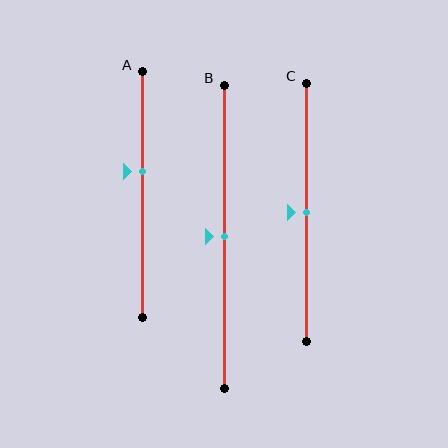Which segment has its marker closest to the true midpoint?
Segment B has its marker closest to the true midpoint.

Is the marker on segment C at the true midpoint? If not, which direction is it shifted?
Yes, the marker on segment C is at the true midpoint.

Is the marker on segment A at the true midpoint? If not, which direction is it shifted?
No, the marker on segment A is shifted upward by about 10% of the segment length.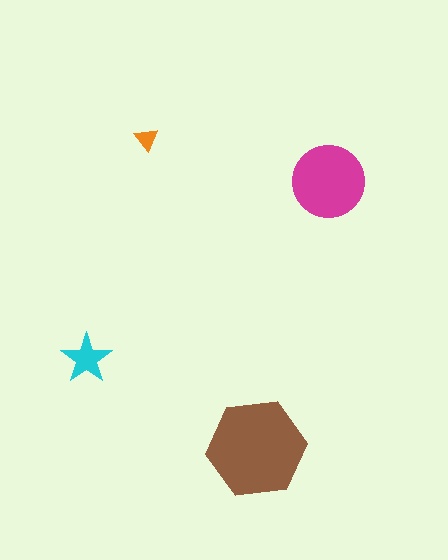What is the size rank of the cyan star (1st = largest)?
3rd.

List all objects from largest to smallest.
The brown hexagon, the magenta circle, the cyan star, the orange triangle.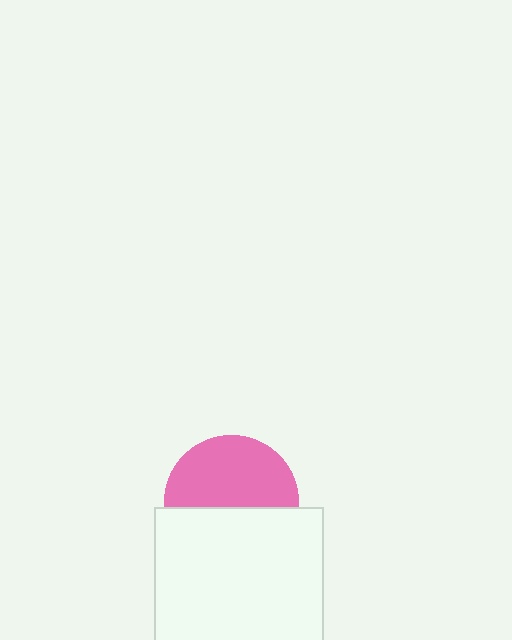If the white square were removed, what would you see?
You would see the complete pink circle.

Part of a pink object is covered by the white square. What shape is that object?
It is a circle.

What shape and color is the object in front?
The object in front is a white square.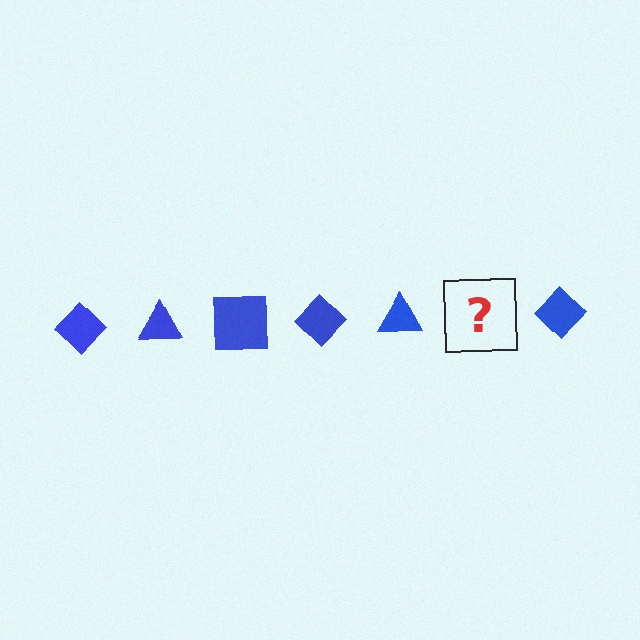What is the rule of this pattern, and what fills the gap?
The rule is that the pattern cycles through diamond, triangle, square shapes in blue. The gap should be filled with a blue square.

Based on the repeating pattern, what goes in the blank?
The blank should be a blue square.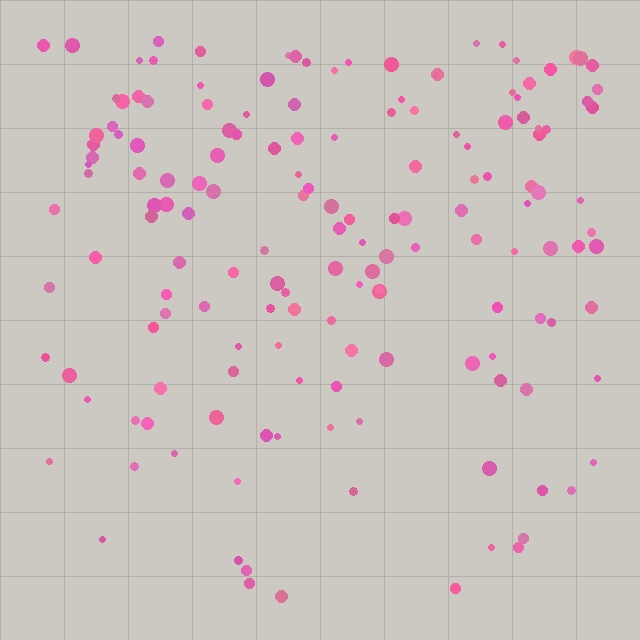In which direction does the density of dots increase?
From bottom to top, with the top side densest.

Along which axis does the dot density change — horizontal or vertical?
Vertical.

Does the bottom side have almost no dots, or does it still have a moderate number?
Still a moderate number, just noticeably fewer than the top.